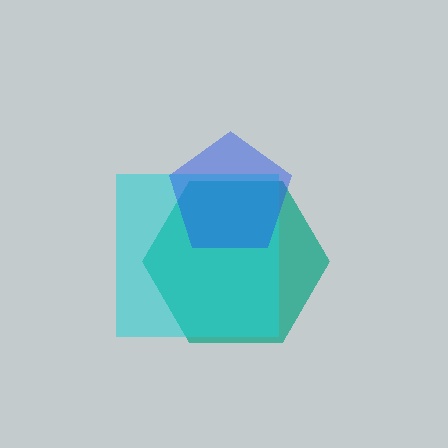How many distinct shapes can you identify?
There are 3 distinct shapes: a teal hexagon, a cyan square, a blue pentagon.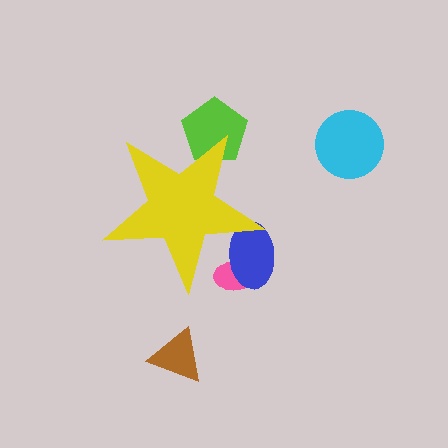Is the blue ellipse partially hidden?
Yes, the blue ellipse is partially hidden behind the yellow star.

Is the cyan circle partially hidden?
No, the cyan circle is fully visible.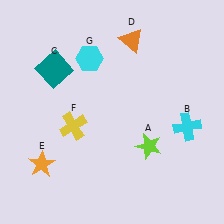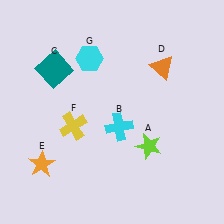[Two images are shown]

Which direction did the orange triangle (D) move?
The orange triangle (D) moved right.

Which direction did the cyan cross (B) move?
The cyan cross (B) moved left.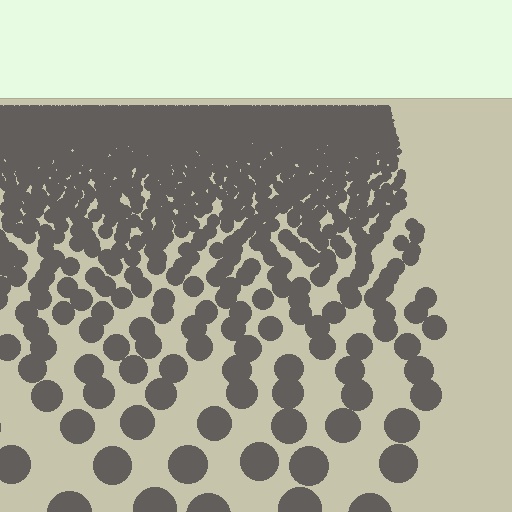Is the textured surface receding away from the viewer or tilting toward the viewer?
The surface is receding away from the viewer. Texture elements get smaller and denser toward the top.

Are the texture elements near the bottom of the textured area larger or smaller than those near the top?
Larger. Near the bottom, elements are closer to the viewer and appear at a bigger on-screen size.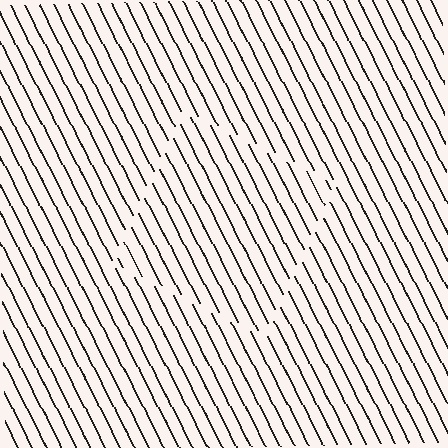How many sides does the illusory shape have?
4 sides — the line-ends trace a square.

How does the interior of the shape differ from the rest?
The interior of the shape contains the same grating, shifted by half a period — the contour is defined by the phase discontinuity where line-ends from the inner and outer gratings abut.